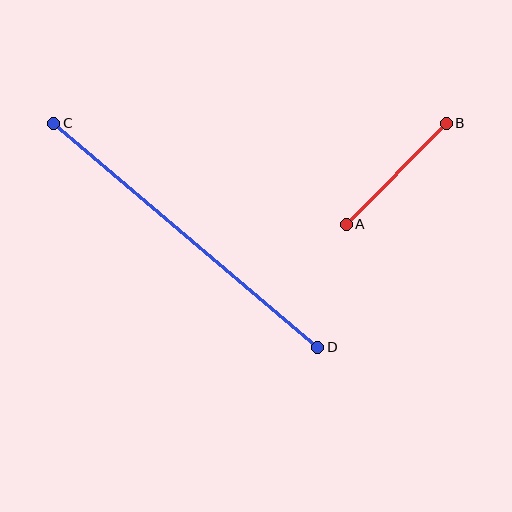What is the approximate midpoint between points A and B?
The midpoint is at approximately (396, 174) pixels.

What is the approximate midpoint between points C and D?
The midpoint is at approximately (186, 235) pixels.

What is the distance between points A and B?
The distance is approximately 142 pixels.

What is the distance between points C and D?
The distance is approximately 347 pixels.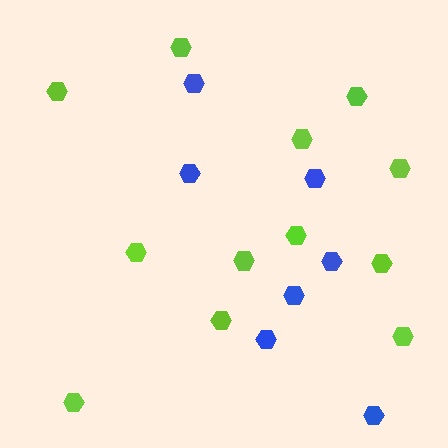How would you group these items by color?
There are 2 groups: one group of blue hexagons (7) and one group of lime hexagons (12).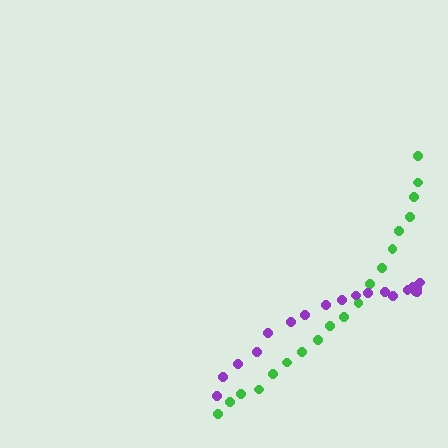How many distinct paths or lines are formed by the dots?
There are 2 distinct paths.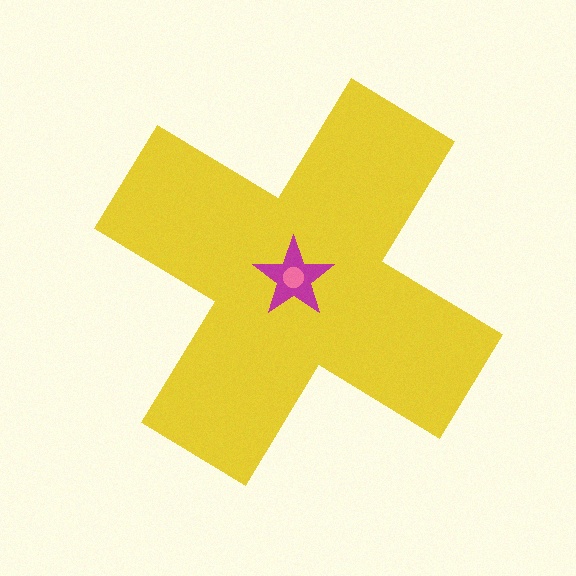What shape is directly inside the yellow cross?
The magenta star.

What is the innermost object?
The pink circle.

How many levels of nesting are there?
3.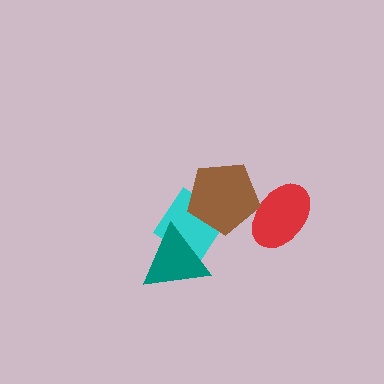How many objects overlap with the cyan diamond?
2 objects overlap with the cyan diamond.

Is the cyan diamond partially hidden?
Yes, it is partially covered by another shape.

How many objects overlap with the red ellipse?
1 object overlaps with the red ellipse.